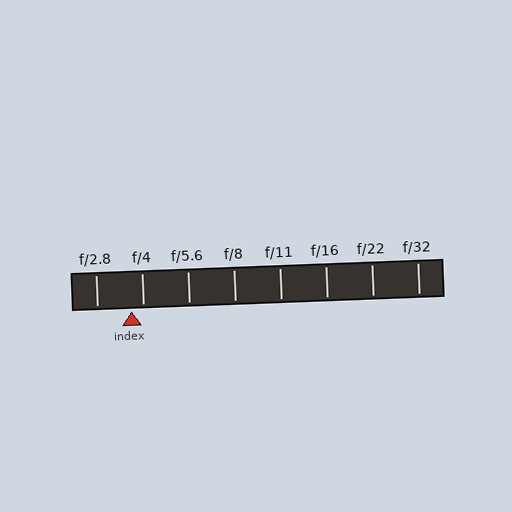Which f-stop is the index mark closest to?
The index mark is closest to f/4.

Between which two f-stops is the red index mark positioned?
The index mark is between f/2.8 and f/4.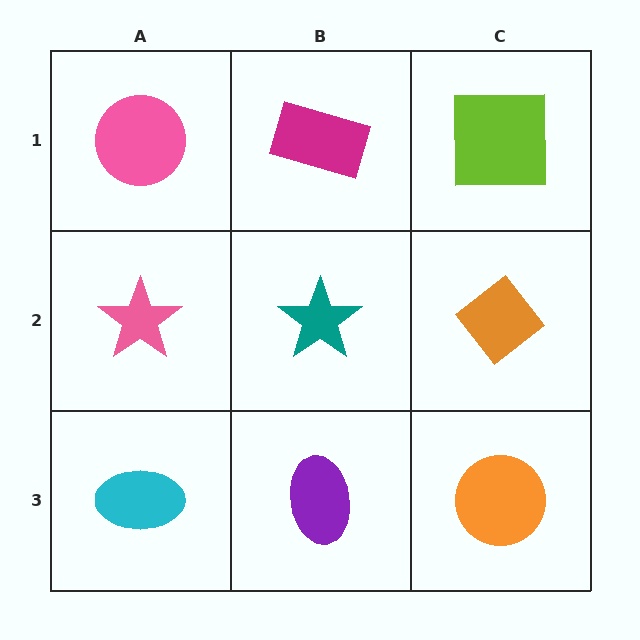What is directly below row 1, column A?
A pink star.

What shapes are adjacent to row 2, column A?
A pink circle (row 1, column A), a cyan ellipse (row 3, column A), a teal star (row 2, column B).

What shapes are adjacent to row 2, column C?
A lime square (row 1, column C), an orange circle (row 3, column C), a teal star (row 2, column B).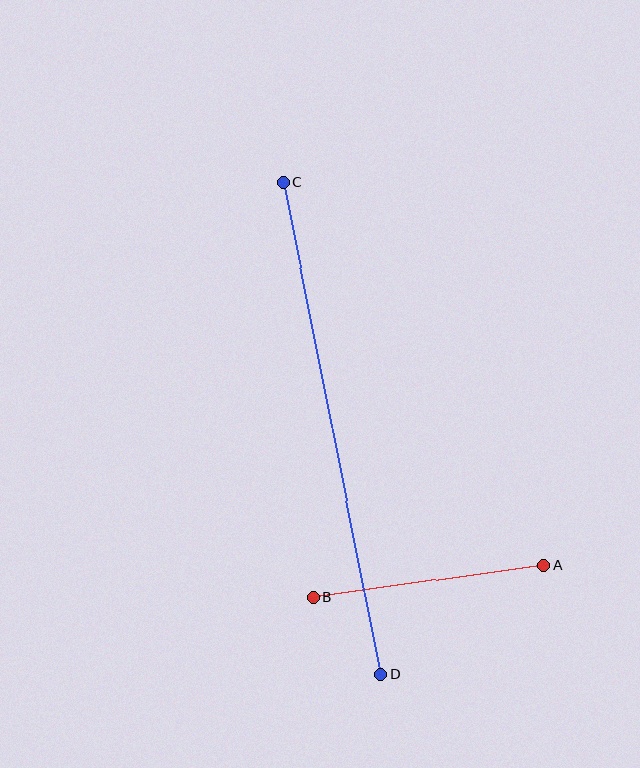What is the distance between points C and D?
The distance is approximately 502 pixels.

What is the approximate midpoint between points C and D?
The midpoint is at approximately (332, 428) pixels.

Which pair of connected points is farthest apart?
Points C and D are farthest apart.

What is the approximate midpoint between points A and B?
The midpoint is at approximately (429, 581) pixels.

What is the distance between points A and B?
The distance is approximately 233 pixels.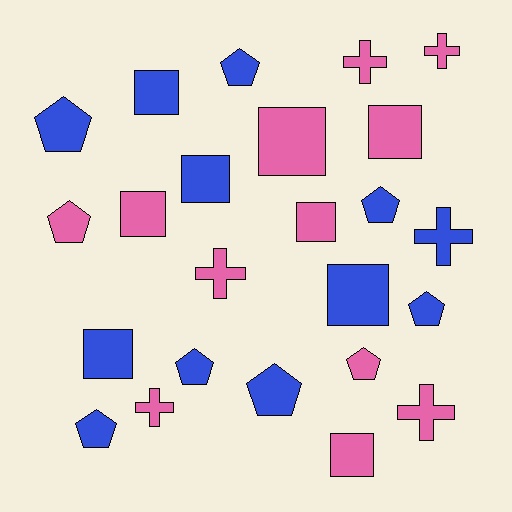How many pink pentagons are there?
There are 2 pink pentagons.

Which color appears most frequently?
Pink, with 12 objects.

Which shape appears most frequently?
Pentagon, with 9 objects.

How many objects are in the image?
There are 24 objects.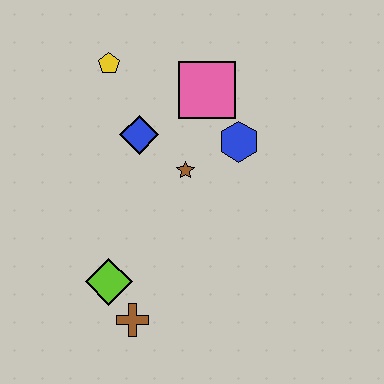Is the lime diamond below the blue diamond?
Yes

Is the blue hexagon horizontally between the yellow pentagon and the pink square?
No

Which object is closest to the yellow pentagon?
The blue diamond is closest to the yellow pentagon.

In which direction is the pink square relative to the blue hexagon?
The pink square is above the blue hexagon.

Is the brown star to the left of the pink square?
Yes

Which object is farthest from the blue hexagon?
The brown cross is farthest from the blue hexagon.